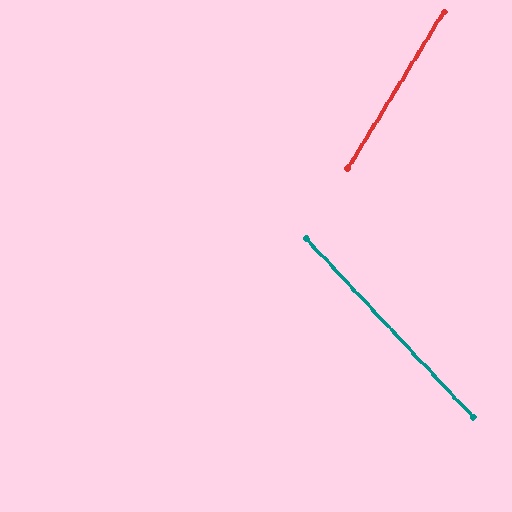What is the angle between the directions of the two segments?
Approximately 75 degrees.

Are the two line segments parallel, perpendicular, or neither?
Neither parallel nor perpendicular — they differ by about 75°.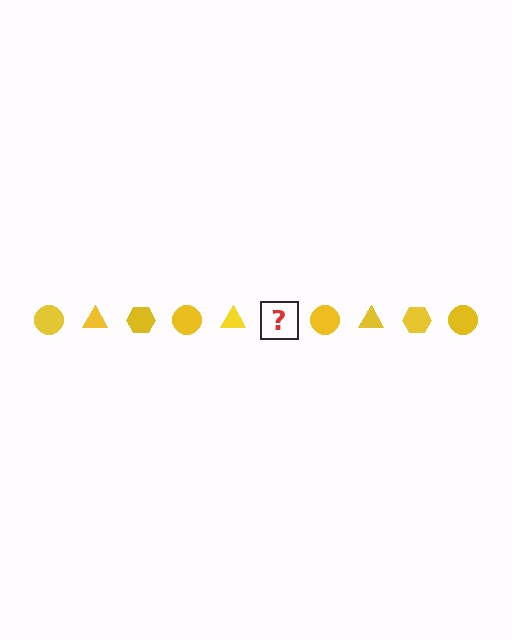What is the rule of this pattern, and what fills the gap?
The rule is that the pattern cycles through circle, triangle, hexagon shapes in yellow. The gap should be filled with a yellow hexagon.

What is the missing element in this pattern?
The missing element is a yellow hexagon.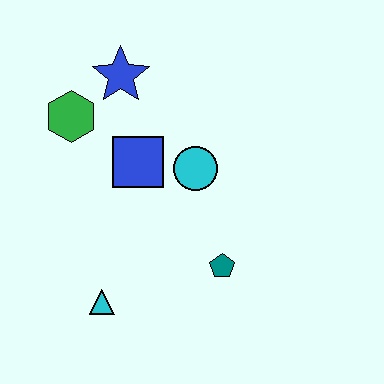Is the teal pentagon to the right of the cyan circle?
Yes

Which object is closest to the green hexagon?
The blue star is closest to the green hexagon.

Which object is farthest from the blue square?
The cyan triangle is farthest from the blue square.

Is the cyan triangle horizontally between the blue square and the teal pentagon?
No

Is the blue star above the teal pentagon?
Yes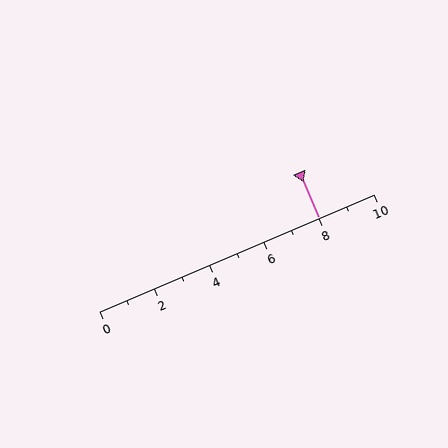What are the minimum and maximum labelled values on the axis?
The axis runs from 0 to 10.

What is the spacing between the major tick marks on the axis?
The major ticks are spaced 2 apart.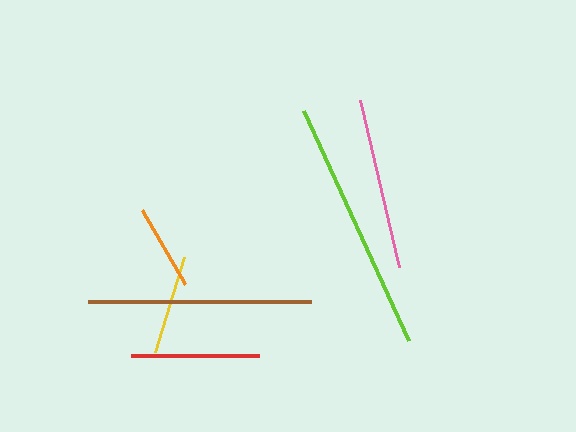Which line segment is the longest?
The lime line is the longest at approximately 252 pixels.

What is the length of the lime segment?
The lime segment is approximately 252 pixels long.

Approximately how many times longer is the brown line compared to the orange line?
The brown line is approximately 2.6 times the length of the orange line.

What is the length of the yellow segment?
The yellow segment is approximately 99 pixels long.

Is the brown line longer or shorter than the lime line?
The lime line is longer than the brown line.